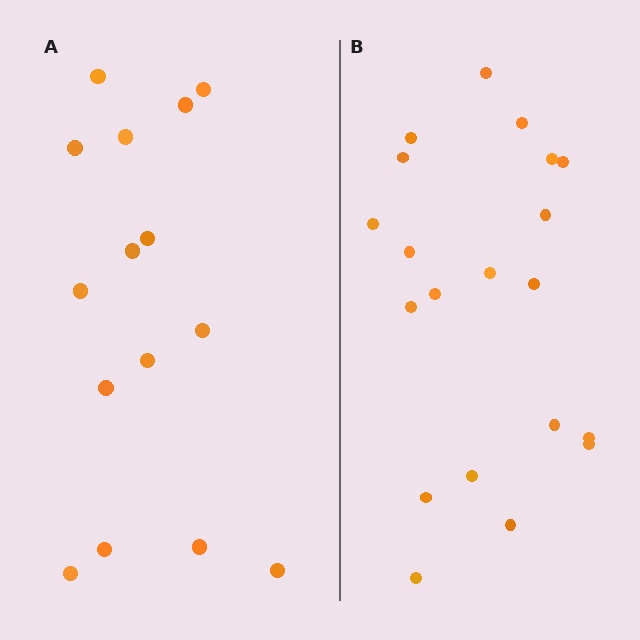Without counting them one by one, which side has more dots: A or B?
Region B (the right region) has more dots.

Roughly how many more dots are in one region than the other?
Region B has about 5 more dots than region A.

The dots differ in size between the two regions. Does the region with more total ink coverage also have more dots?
No. Region A has more total ink coverage because its dots are larger, but region B actually contains more individual dots. Total area can be misleading — the number of items is what matters here.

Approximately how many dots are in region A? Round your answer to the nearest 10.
About 20 dots. (The exact count is 15, which rounds to 20.)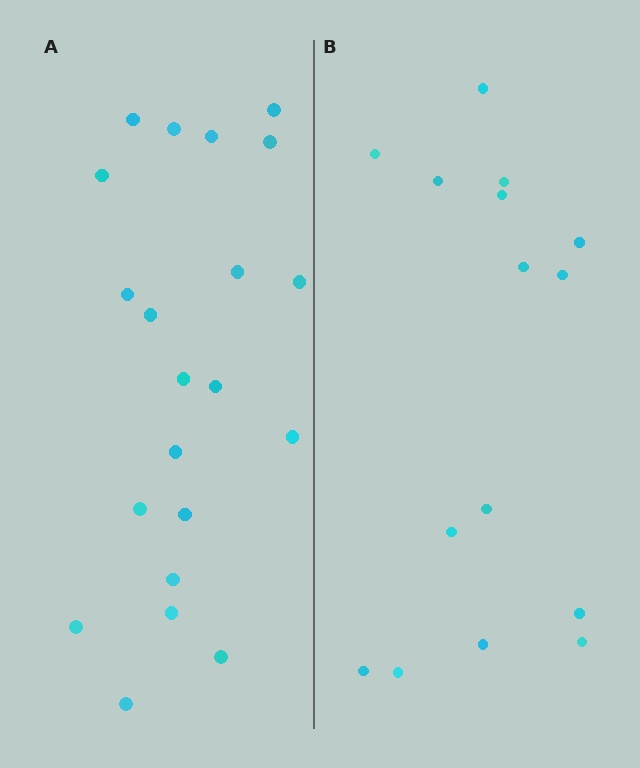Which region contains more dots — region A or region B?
Region A (the left region) has more dots.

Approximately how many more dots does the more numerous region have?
Region A has about 6 more dots than region B.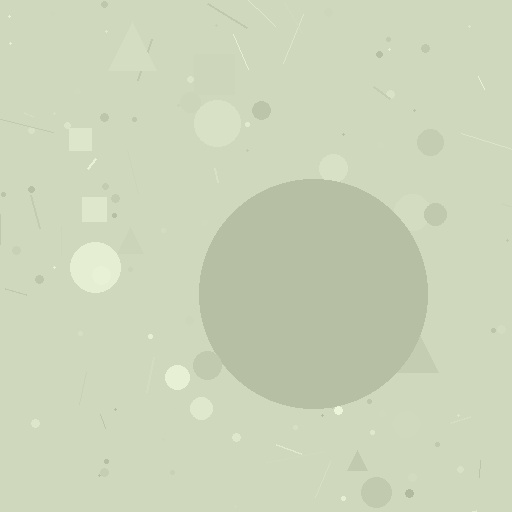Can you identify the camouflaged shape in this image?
The camouflaged shape is a circle.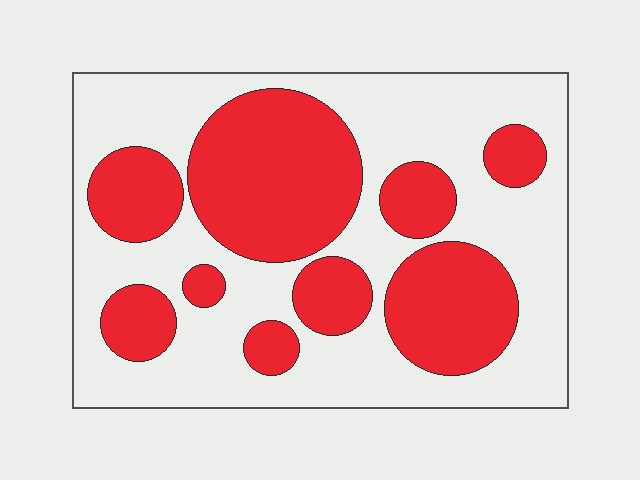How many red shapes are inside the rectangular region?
9.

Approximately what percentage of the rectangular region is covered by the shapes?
Approximately 40%.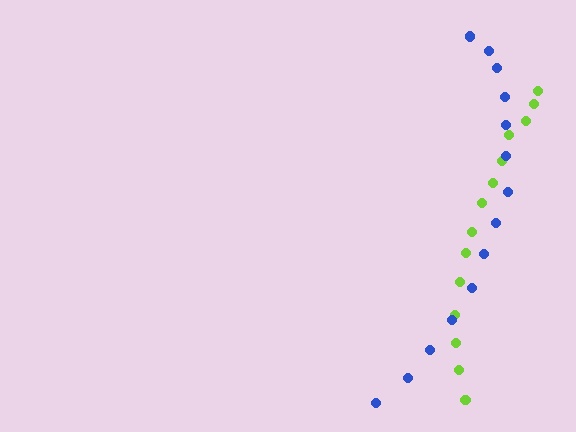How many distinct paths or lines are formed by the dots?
There are 2 distinct paths.